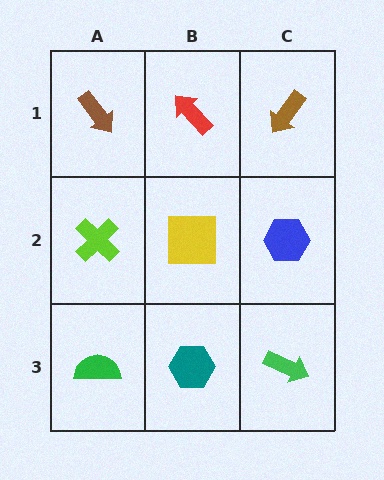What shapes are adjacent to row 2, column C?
A brown arrow (row 1, column C), a green arrow (row 3, column C), a yellow square (row 2, column B).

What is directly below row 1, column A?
A lime cross.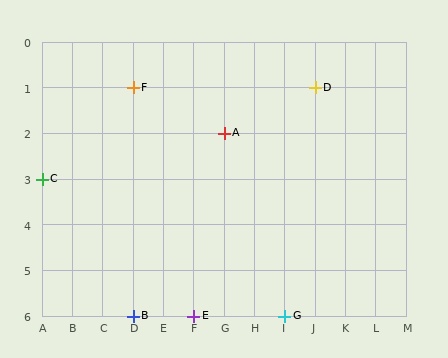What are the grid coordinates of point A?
Point A is at grid coordinates (G, 2).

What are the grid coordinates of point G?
Point G is at grid coordinates (I, 6).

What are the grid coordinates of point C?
Point C is at grid coordinates (A, 3).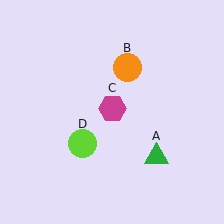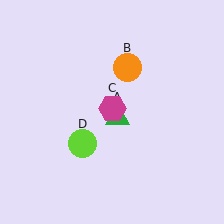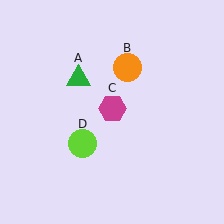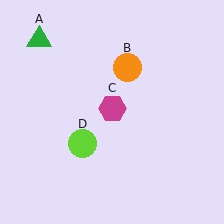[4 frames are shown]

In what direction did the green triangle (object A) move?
The green triangle (object A) moved up and to the left.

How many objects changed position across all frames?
1 object changed position: green triangle (object A).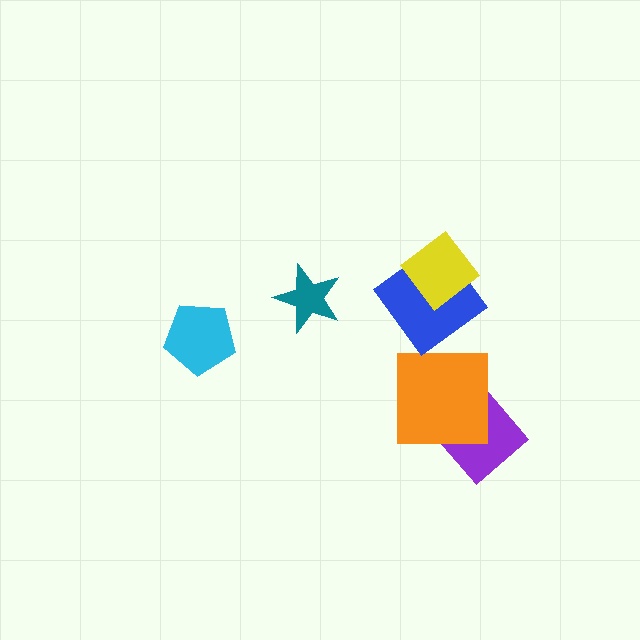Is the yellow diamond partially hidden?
No, no other shape covers it.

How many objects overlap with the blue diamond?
1 object overlaps with the blue diamond.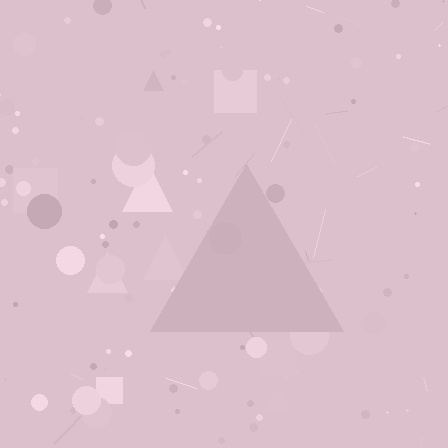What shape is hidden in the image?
A triangle is hidden in the image.